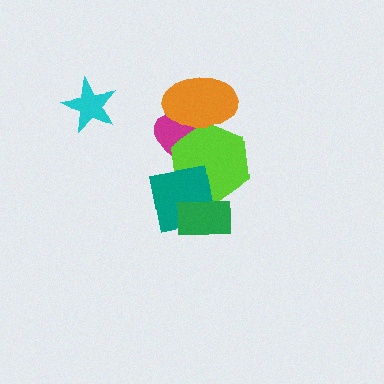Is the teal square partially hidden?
Yes, it is partially covered by another shape.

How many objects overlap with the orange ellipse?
2 objects overlap with the orange ellipse.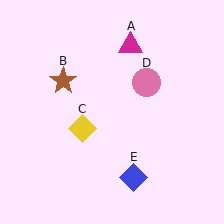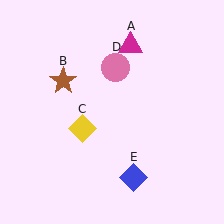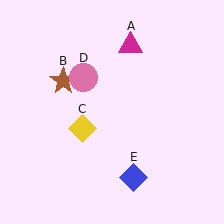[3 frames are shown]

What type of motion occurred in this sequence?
The pink circle (object D) rotated counterclockwise around the center of the scene.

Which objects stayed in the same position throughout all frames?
Magenta triangle (object A) and brown star (object B) and yellow diamond (object C) and blue diamond (object E) remained stationary.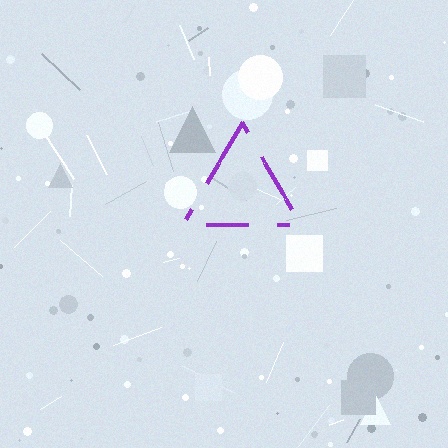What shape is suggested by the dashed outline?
The dashed outline suggests a triangle.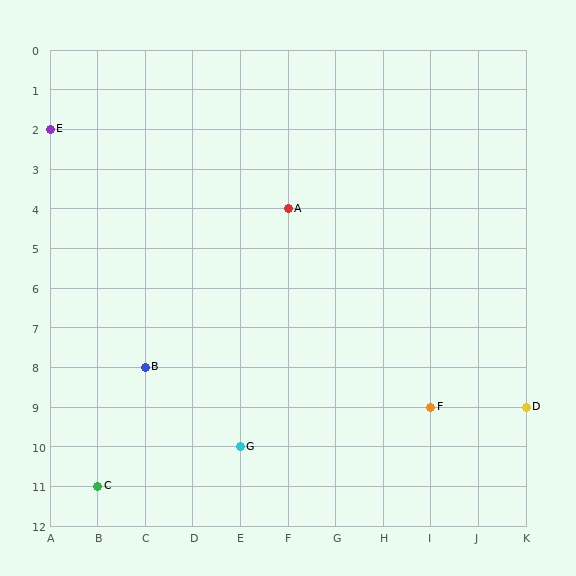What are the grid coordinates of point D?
Point D is at grid coordinates (K, 9).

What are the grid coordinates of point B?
Point B is at grid coordinates (C, 8).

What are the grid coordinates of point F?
Point F is at grid coordinates (I, 9).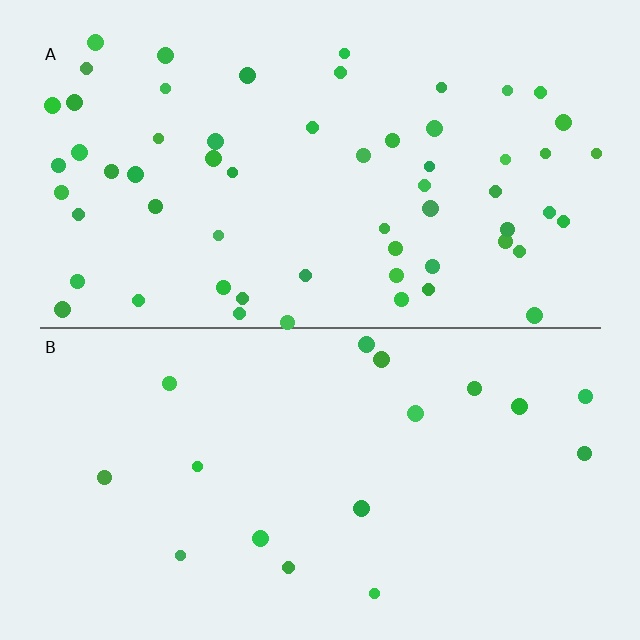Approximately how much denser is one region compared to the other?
Approximately 3.5× — region A over region B.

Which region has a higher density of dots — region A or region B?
A (the top).